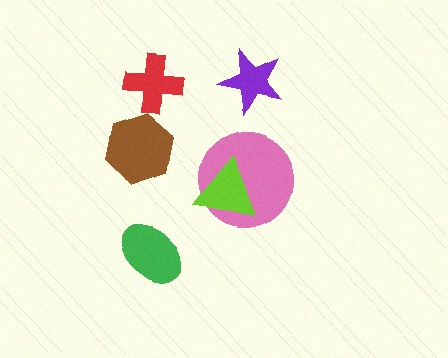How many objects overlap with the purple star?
0 objects overlap with the purple star.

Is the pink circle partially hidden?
Yes, it is partially covered by another shape.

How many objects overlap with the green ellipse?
0 objects overlap with the green ellipse.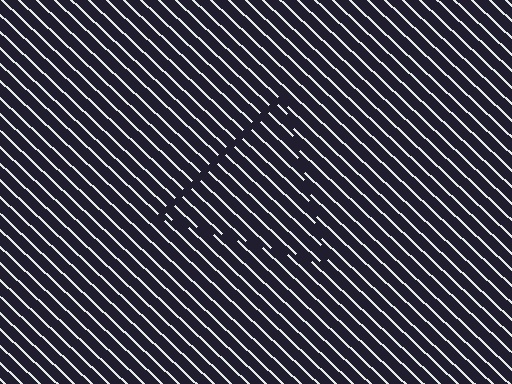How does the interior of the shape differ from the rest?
The interior of the shape contains the same grating, shifted by half a period — the contour is defined by the phase discontinuity where line-ends from the inner and outer gratings abut.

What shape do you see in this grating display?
An illusory triangle. The interior of the shape contains the same grating, shifted by half a period — the contour is defined by the phase discontinuity where line-ends from the inner and outer gratings abut.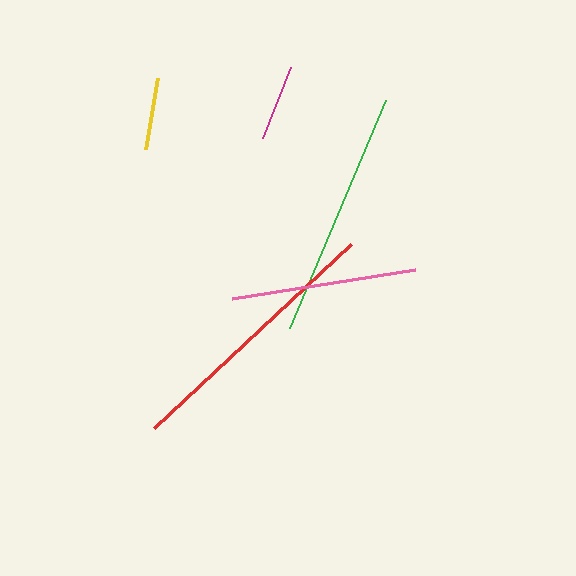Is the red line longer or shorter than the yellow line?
The red line is longer than the yellow line.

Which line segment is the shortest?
The yellow line is the shortest at approximately 72 pixels.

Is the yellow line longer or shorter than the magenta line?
The magenta line is longer than the yellow line.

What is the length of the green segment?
The green segment is approximately 247 pixels long.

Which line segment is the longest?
The red line is the longest at approximately 269 pixels.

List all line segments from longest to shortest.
From longest to shortest: red, green, pink, magenta, yellow.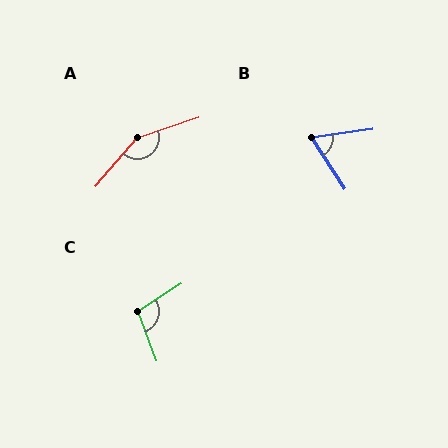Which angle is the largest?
A, at approximately 149 degrees.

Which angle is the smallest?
B, at approximately 65 degrees.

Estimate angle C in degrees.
Approximately 102 degrees.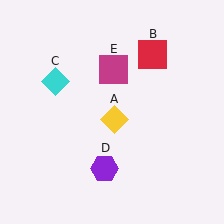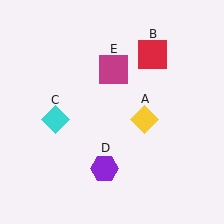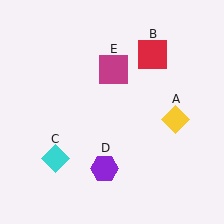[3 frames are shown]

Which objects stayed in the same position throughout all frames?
Red square (object B) and purple hexagon (object D) and magenta square (object E) remained stationary.